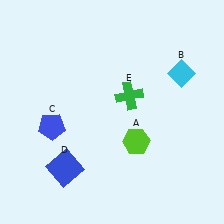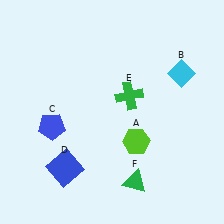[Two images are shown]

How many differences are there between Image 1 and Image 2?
There is 1 difference between the two images.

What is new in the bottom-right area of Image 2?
A green triangle (F) was added in the bottom-right area of Image 2.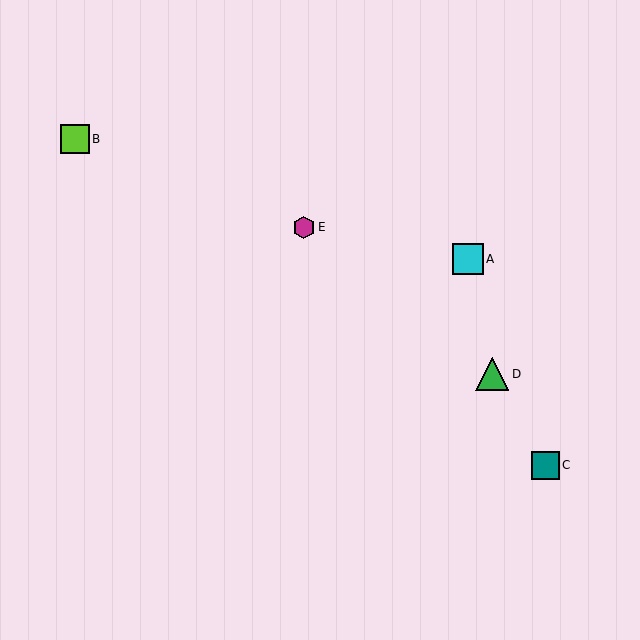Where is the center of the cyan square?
The center of the cyan square is at (468, 259).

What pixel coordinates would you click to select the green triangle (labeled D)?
Click at (492, 374) to select the green triangle D.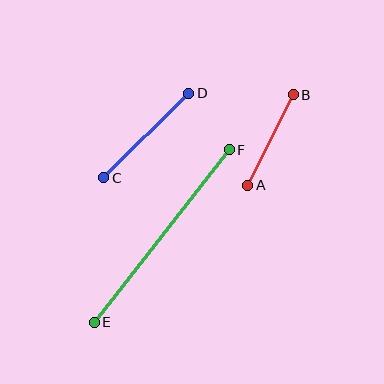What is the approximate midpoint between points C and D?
The midpoint is at approximately (146, 136) pixels.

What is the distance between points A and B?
The distance is approximately 101 pixels.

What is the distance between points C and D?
The distance is approximately 120 pixels.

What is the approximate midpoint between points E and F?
The midpoint is at approximately (162, 236) pixels.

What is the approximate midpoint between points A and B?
The midpoint is at approximately (270, 140) pixels.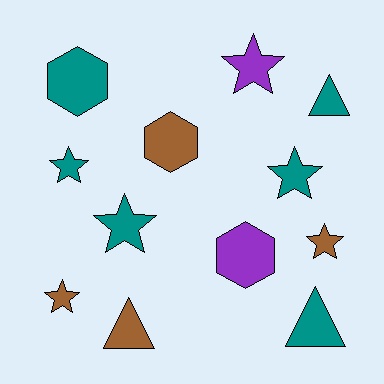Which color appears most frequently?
Teal, with 6 objects.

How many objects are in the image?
There are 12 objects.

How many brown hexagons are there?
There is 1 brown hexagon.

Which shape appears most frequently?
Star, with 6 objects.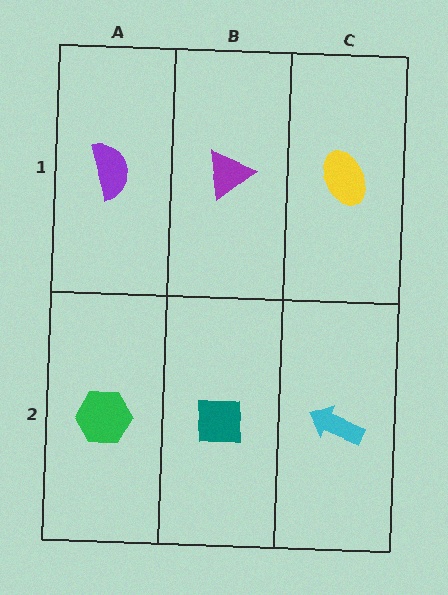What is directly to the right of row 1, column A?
A purple triangle.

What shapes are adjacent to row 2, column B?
A purple triangle (row 1, column B), a green hexagon (row 2, column A), a cyan arrow (row 2, column C).